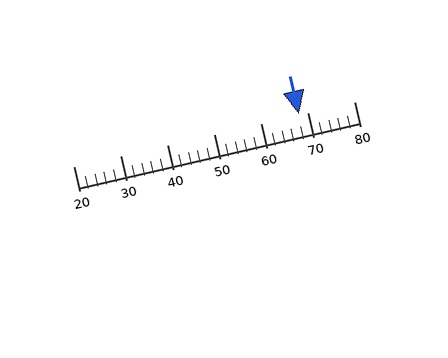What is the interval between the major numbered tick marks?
The major tick marks are spaced 10 units apart.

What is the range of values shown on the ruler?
The ruler shows values from 20 to 80.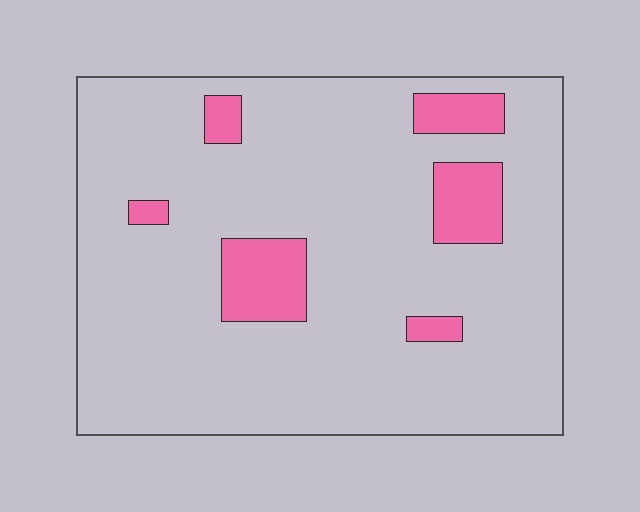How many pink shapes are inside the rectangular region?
6.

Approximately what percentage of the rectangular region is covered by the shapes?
Approximately 10%.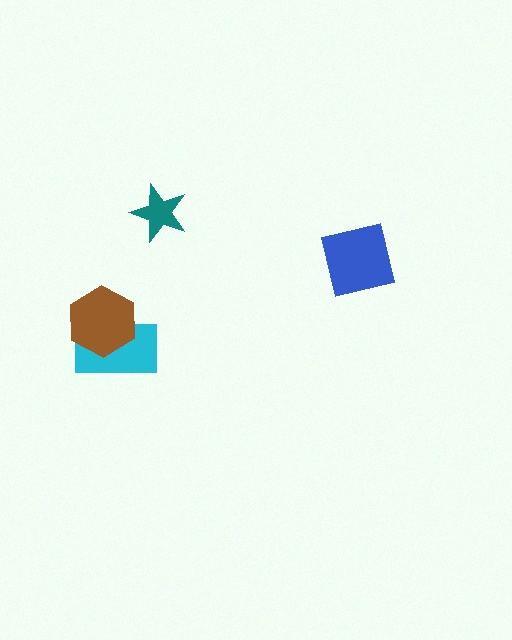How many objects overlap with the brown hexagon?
1 object overlaps with the brown hexagon.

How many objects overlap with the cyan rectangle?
1 object overlaps with the cyan rectangle.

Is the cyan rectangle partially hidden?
Yes, it is partially covered by another shape.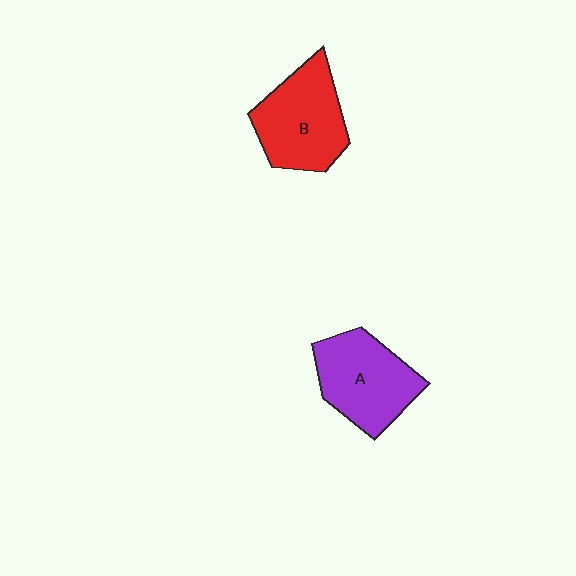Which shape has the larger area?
Shape B (red).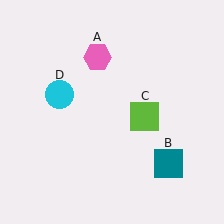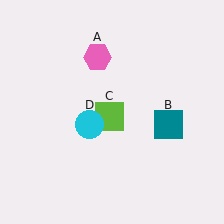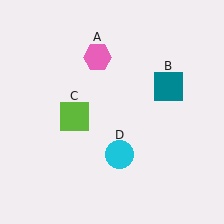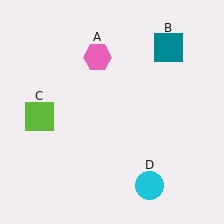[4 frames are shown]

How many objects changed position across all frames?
3 objects changed position: teal square (object B), lime square (object C), cyan circle (object D).